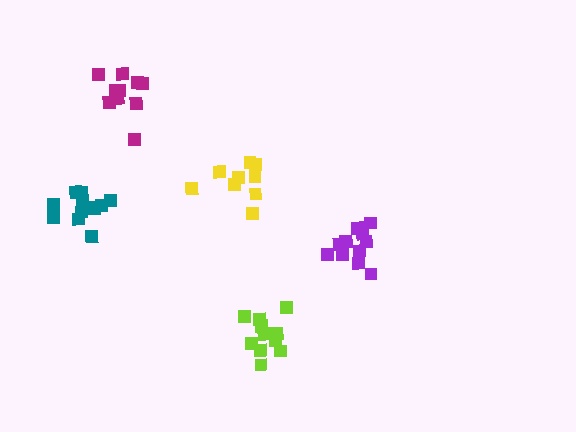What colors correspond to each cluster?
The clusters are colored: teal, purple, magenta, lime, yellow.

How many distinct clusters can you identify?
There are 5 distinct clusters.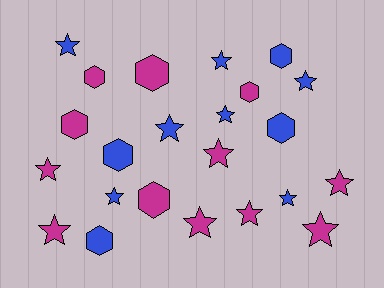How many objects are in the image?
There are 23 objects.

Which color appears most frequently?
Magenta, with 12 objects.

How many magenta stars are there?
There are 7 magenta stars.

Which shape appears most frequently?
Star, with 14 objects.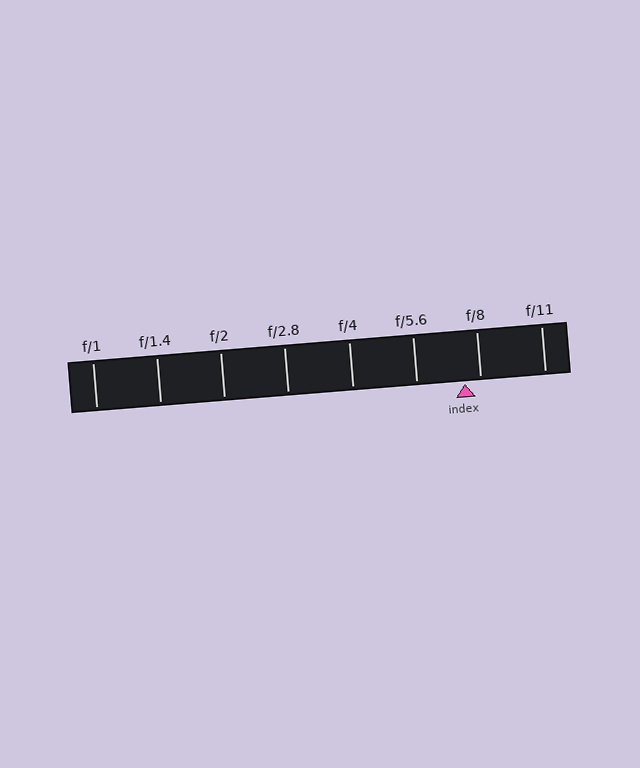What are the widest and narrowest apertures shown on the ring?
The widest aperture shown is f/1 and the narrowest is f/11.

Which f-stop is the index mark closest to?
The index mark is closest to f/8.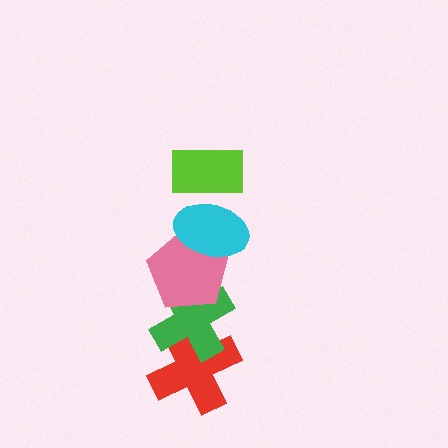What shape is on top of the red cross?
The green cross is on top of the red cross.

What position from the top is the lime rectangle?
The lime rectangle is 1st from the top.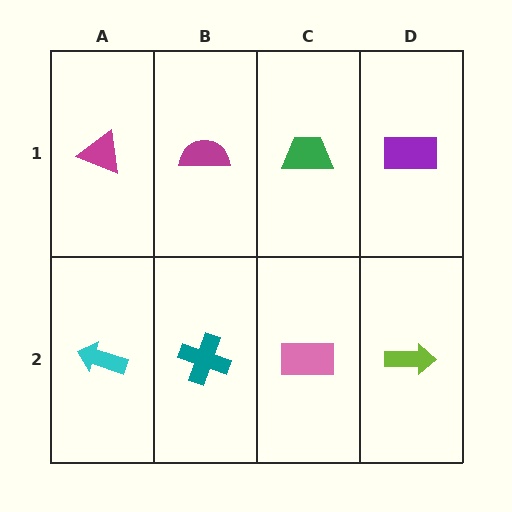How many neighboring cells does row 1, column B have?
3.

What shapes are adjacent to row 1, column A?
A cyan arrow (row 2, column A), a magenta semicircle (row 1, column B).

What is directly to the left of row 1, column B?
A magenta triangle.